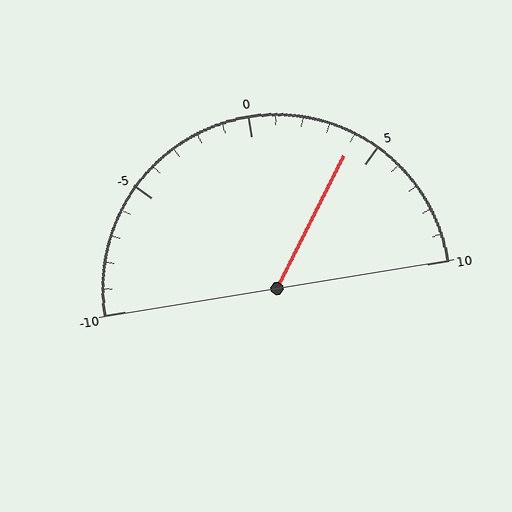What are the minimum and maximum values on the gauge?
The gauge ranges from -10 to 10.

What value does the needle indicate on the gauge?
The needle indicates approximately 4.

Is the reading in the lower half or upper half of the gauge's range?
The reading is in the upper half of the range (-10 to 10).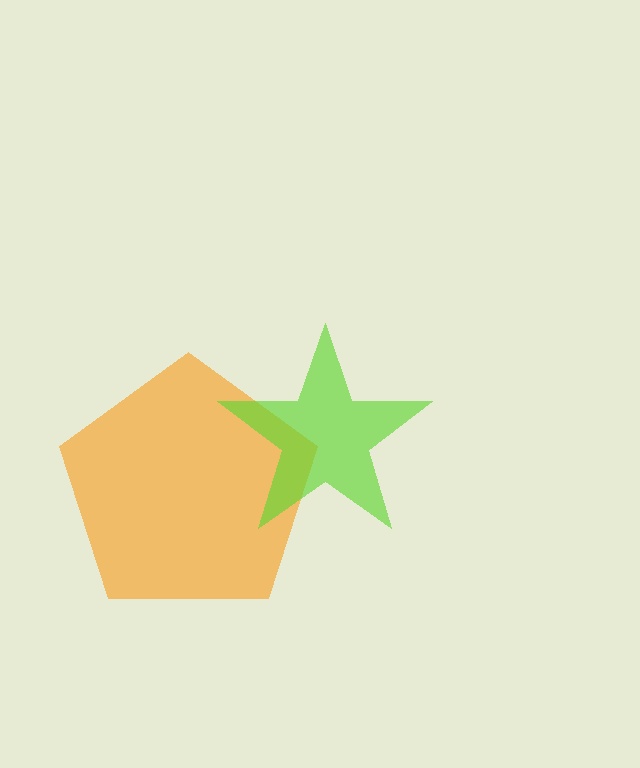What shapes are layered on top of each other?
The layered shapes are: an orange pentagon, a lime star.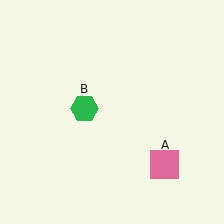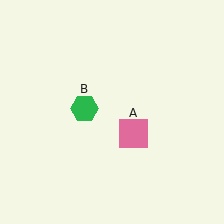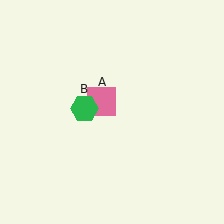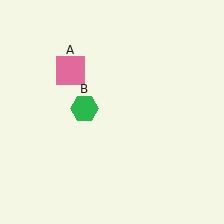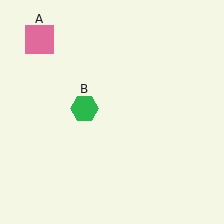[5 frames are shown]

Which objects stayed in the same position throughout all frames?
Green hexagon (object B) remained stationary.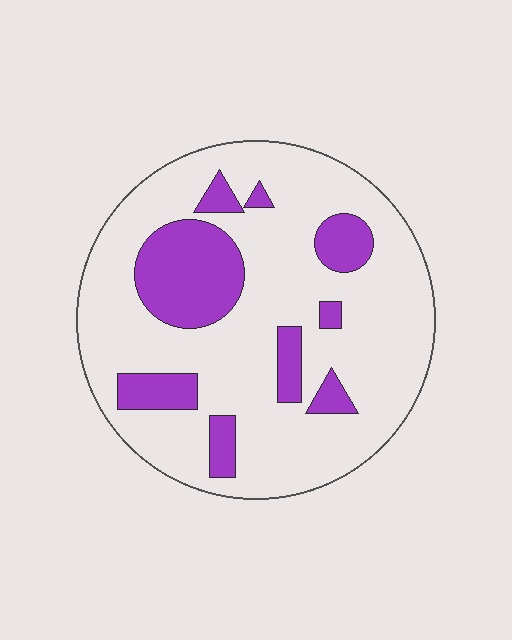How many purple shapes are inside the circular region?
9.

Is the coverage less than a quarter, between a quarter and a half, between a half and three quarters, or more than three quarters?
Less than a quarter.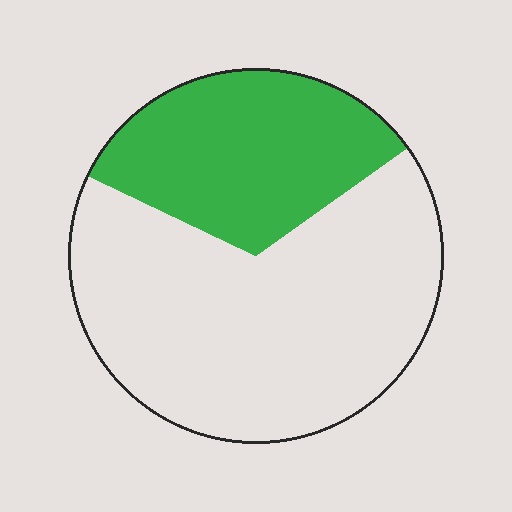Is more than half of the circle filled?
No.